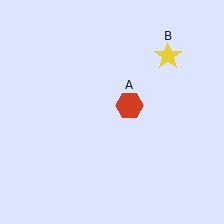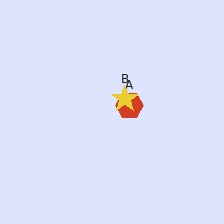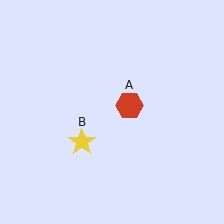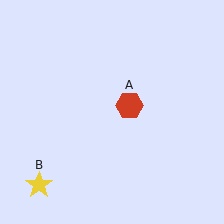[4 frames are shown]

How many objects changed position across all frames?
1 object changed position: yellow star (object B).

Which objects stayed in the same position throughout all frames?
Red hexagon (object A) remained stationary.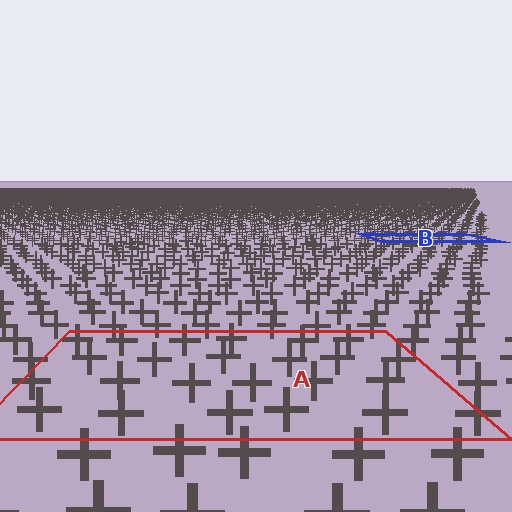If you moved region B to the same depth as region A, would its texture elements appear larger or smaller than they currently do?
They would appear larger. At a closer depth, the same texture elements are projected at a bigger on-screen size.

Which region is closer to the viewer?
Region A is closer. The texture elements there are larger and more spread out.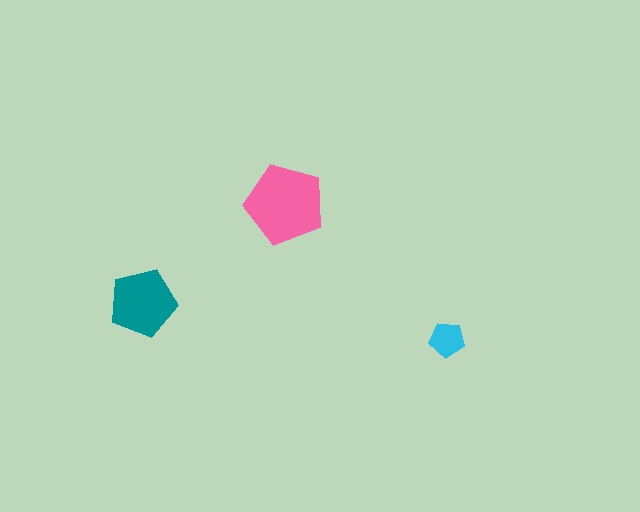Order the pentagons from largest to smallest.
the pink one, the teal one, the cyan one.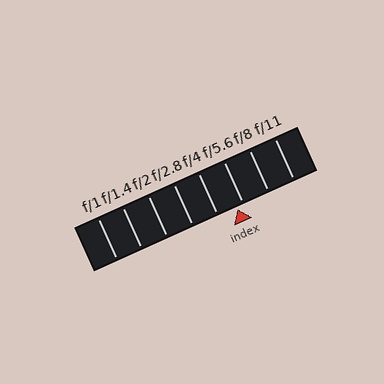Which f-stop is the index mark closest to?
The index mark is closest to f/5.6.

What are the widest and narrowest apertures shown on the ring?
The widest aperture shown is f/1 and the narrowest is f/11.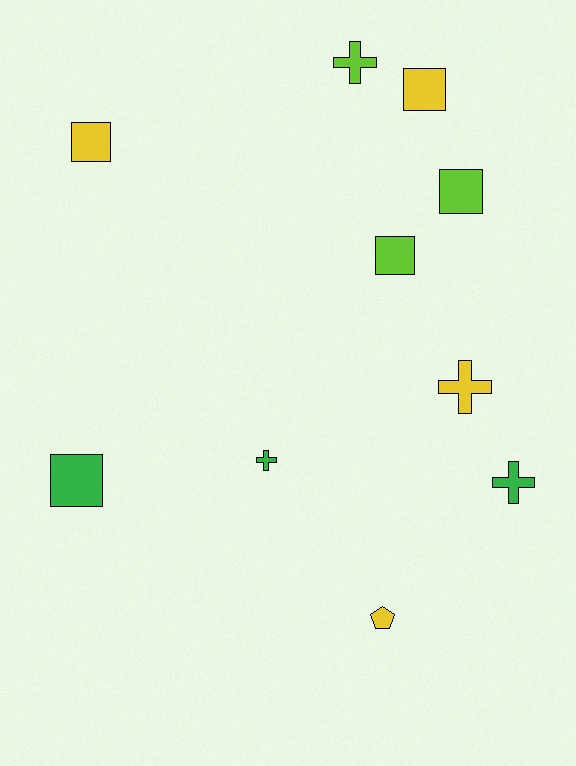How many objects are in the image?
There are 10 objects.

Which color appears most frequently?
Yellow, with 4 objects.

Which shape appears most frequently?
Square, with 5 objects.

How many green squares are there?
There is 1 green square.